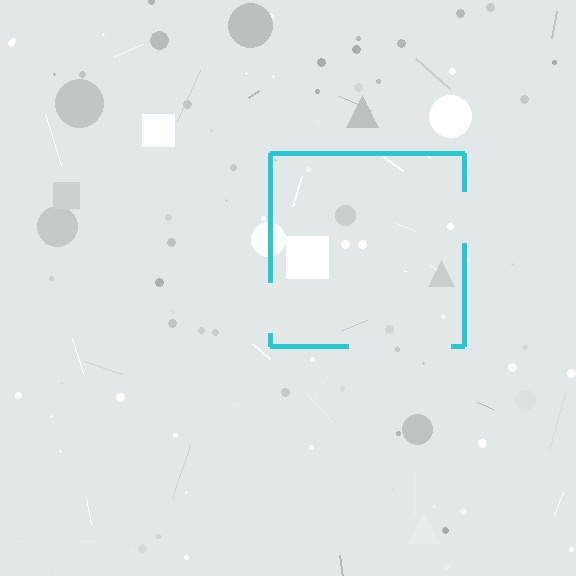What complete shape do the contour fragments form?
The contour fragments form a square.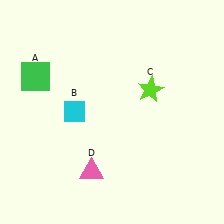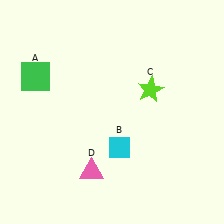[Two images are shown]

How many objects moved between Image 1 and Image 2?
1 object moved between the two images.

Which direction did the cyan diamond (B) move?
The cyan diamond (B) moved right.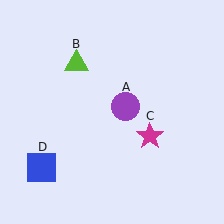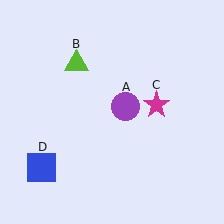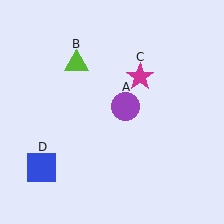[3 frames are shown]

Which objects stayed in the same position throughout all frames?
Purple circle (object A) and lime triangle (object B) and blue square (object D) remained stationary.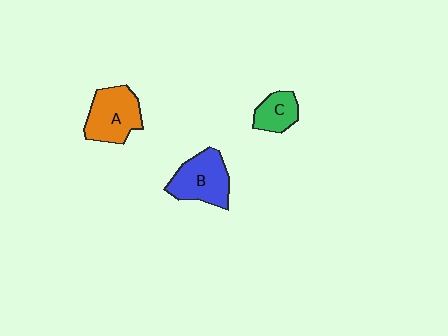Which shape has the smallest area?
Shape C (green).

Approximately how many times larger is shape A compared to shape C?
Approximately 1.7 times.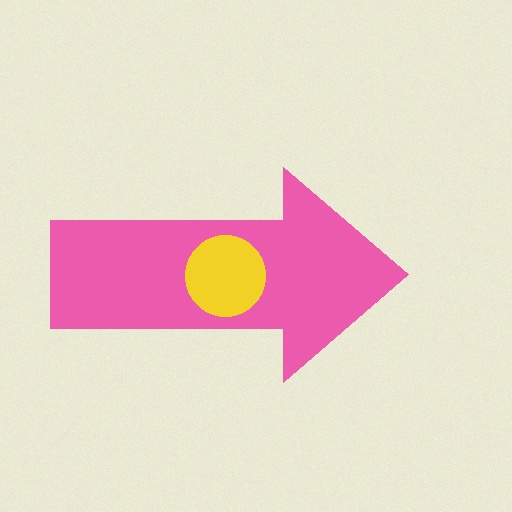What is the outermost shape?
The pink arrow.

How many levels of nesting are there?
2.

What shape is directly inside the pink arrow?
The yellow circle.